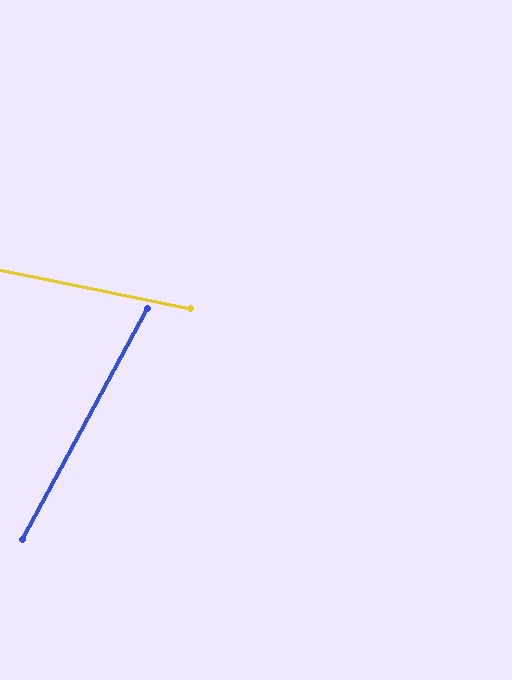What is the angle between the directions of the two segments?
Approximately 73 degrees.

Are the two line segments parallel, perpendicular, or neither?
Neither parallel nor perpendicular — they differ by about 73°.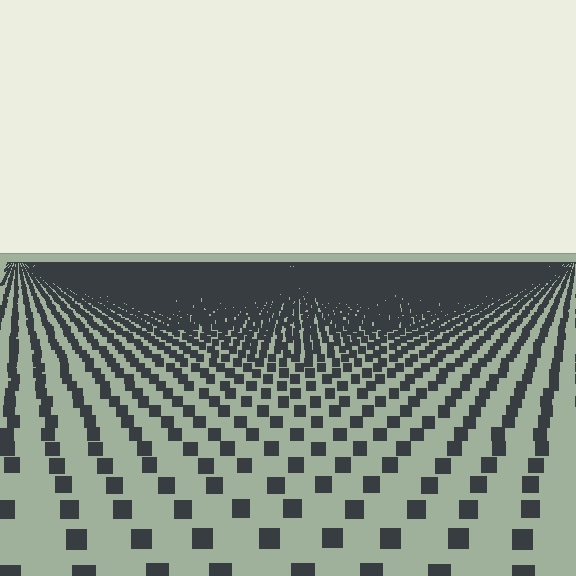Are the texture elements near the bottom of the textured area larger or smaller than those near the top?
Larger. Near the bottom, elements are closer to the viewer and appear at a bigger on-screen size.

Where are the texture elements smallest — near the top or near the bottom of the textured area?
Near the top.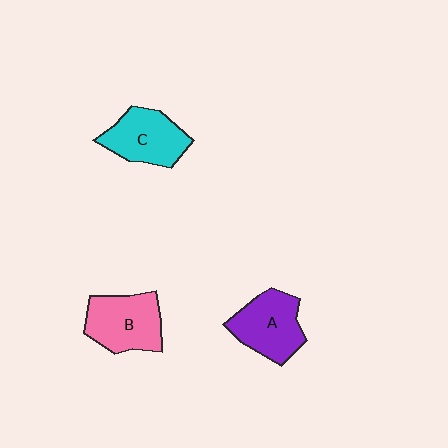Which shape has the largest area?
Shape B (pink).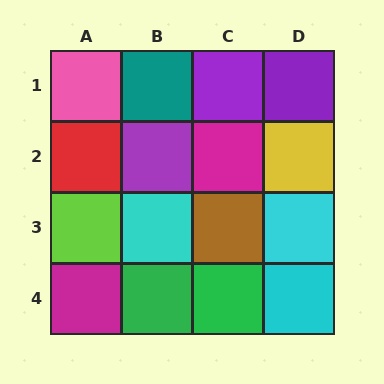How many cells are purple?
3 cells are purple.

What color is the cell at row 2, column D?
Yellow.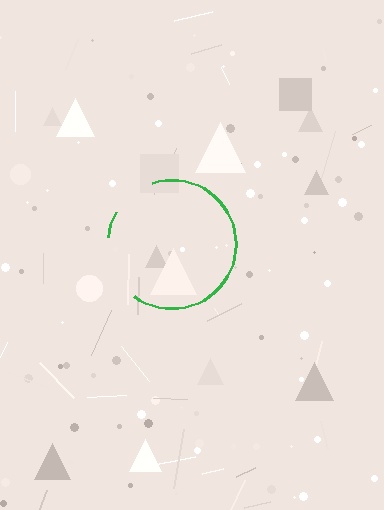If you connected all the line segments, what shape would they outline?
They would outline a circle.